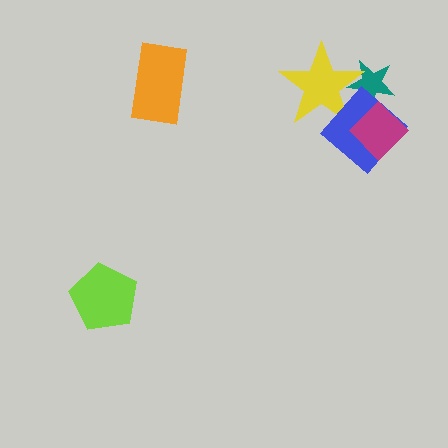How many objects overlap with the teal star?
3 objects overlap with the teal star.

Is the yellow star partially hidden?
Yes, it is partially covered by another shape.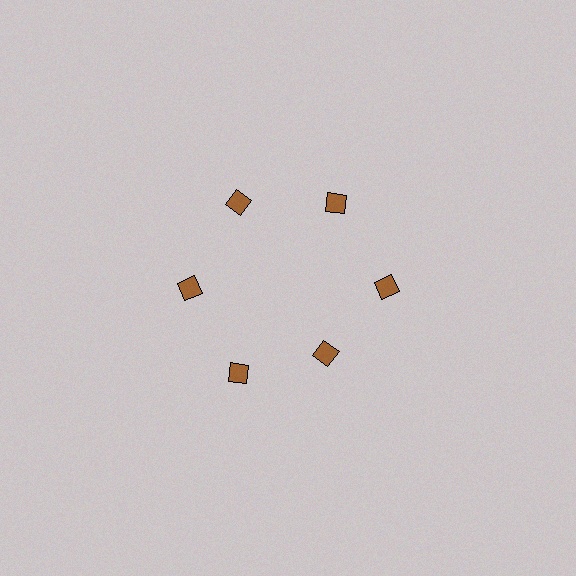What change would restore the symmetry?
The symmetry would be restored by moving it outward, back onto the ring so that all 6 squares sit at equal angles and equal distance from the center.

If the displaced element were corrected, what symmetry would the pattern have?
It would have 6-fold rotational symmetry — the pattern would map onto itself every 60 degrees.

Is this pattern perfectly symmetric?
No. The 6 brown squares are arranged in a ring, but one element near the 5 o'clock position is pulled inward toward the center, breaking the 6-fold rotational symmetry.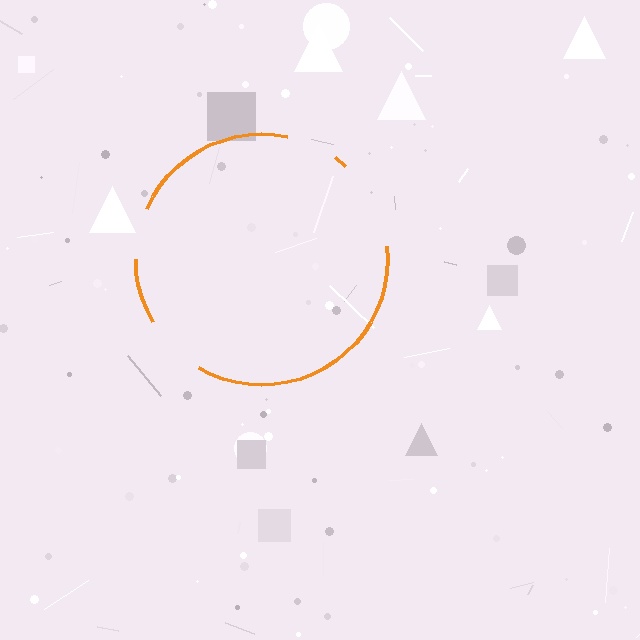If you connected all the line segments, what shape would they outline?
They would outline a circle.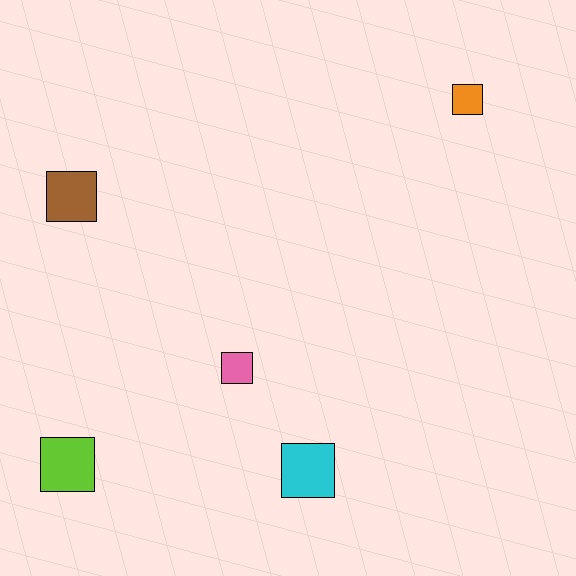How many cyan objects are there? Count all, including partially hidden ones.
There is 1 cyan object.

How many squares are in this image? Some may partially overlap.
There are 5 squares.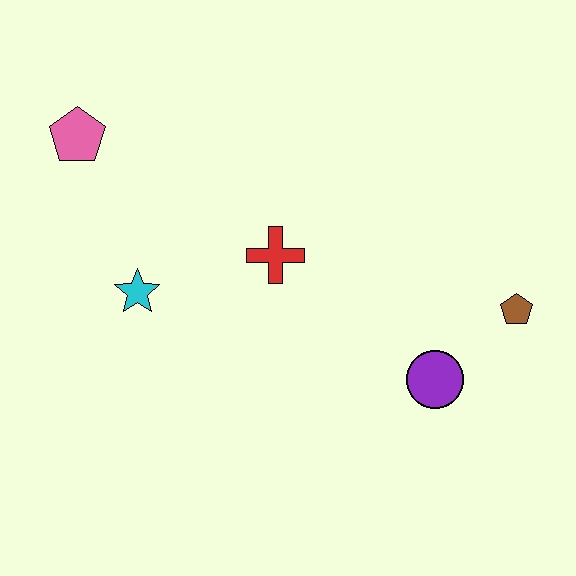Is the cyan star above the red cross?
No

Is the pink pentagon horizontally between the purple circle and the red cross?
No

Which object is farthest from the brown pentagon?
The pink pentagon is farthest from the brown pentagon.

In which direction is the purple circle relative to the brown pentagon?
The purple circle is to the left of the brown pentagon.